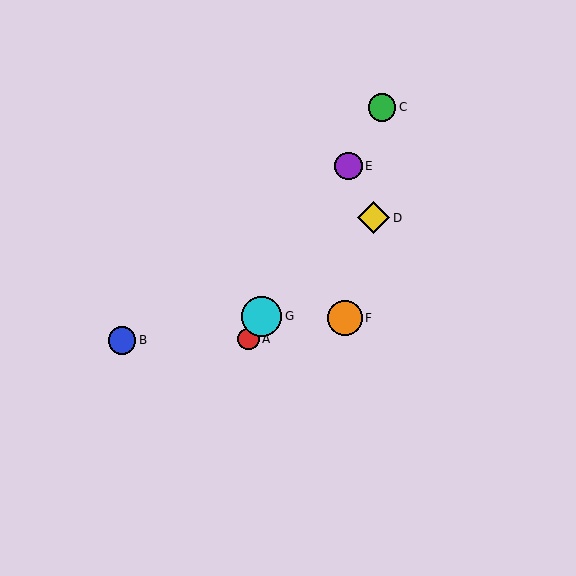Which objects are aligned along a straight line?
Objects A, C, E, G are aligned along a straight line.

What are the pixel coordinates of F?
Object F is at (345, 318).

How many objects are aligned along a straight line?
4 objects (A, C, E, G) are aligned along a straight line.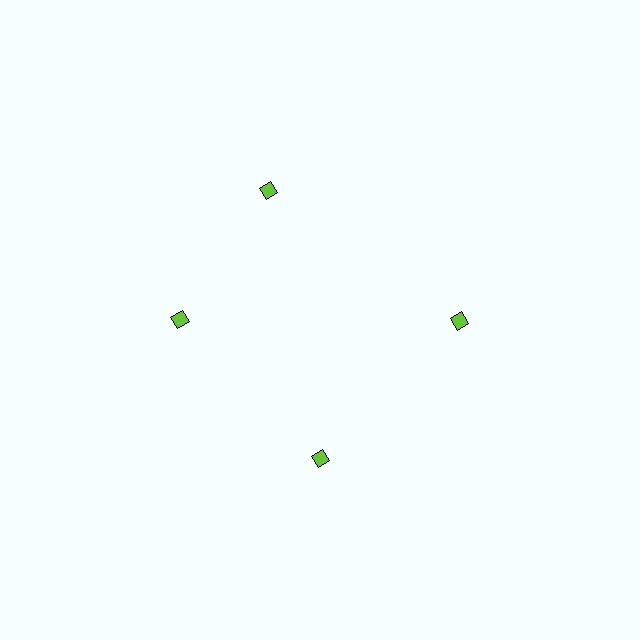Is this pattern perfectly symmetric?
No. The 4 lime diamonds are arranged in a ring, but one element near the 12 o'clock position is rotated out of alignment along the ring, breaking the 4-fold rotational symmetry.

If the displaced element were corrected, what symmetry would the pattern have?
It would have 4-fold rotational symmetry — the pattern would map onto itself every 90 degrees.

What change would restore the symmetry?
The symmetry would be restored by rotating it back into even spacing with its neighbors so that all 4 diamonds sit at equal angles and equal distance from the center.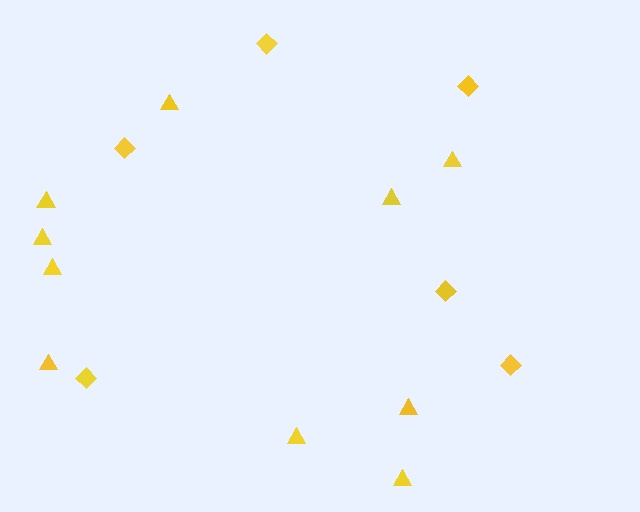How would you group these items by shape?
There are 2 groups: one group of triangles (10) and one group of diamonds (6).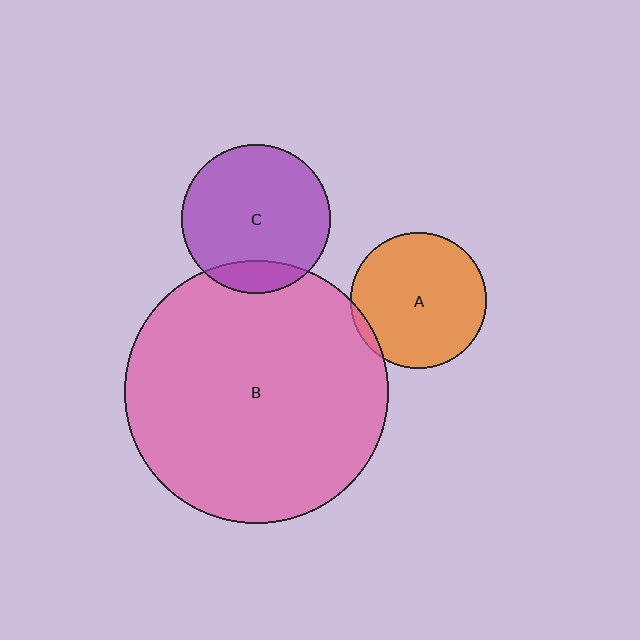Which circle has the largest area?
Circle B (pink).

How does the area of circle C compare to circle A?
Approximately 1.2 times.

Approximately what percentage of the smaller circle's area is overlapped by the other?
Approximately 5%.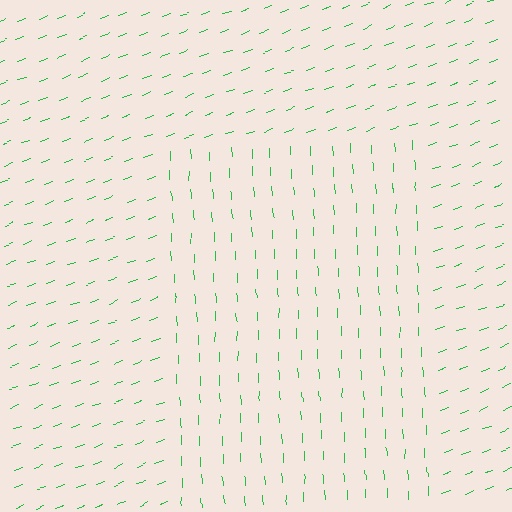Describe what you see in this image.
The image is filled with small green line segments. A rectangle region in the image has lines oriented differently from the surrounding lines, creating a visible texture boundary.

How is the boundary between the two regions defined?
The boundary is defined purely by a change in line orientation (approximately 71 degrees difference). All lines are the same color and thickness.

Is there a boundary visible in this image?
Yes, there is a texture boundary formed by a change in line orientation.